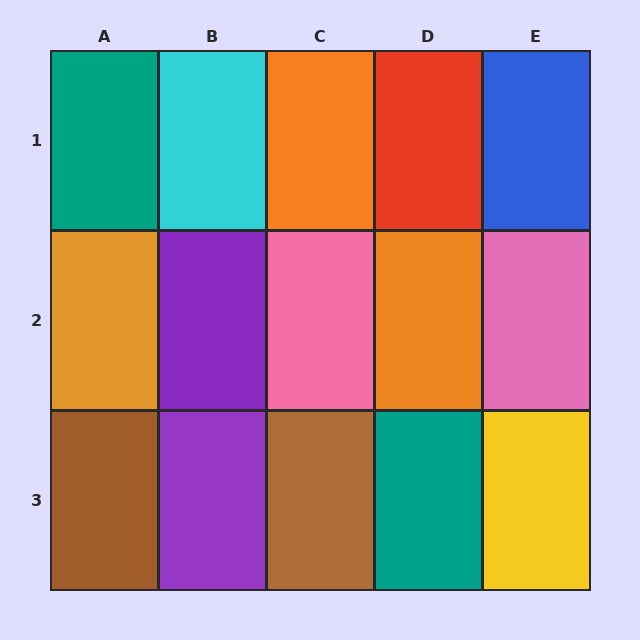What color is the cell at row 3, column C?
Brown.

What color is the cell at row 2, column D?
Orange.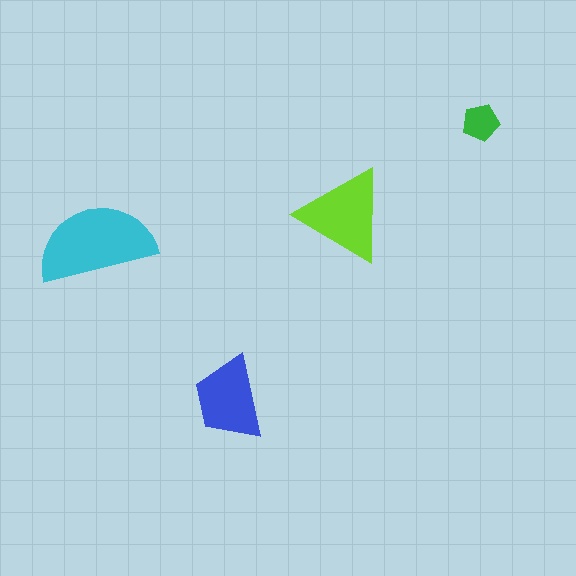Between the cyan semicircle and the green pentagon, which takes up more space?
The cyan semicircle.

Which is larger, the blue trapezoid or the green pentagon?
The blue trapezoid.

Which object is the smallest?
The green pentagon.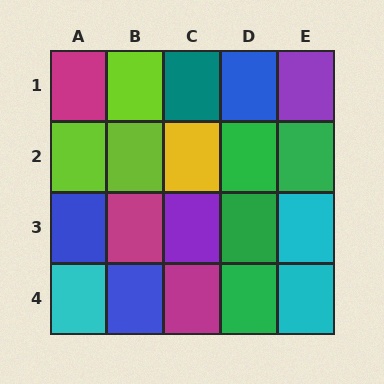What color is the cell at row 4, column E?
Cyan.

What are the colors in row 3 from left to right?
Blue, magenta, purple, green, cyan.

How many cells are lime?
3 cells are lime.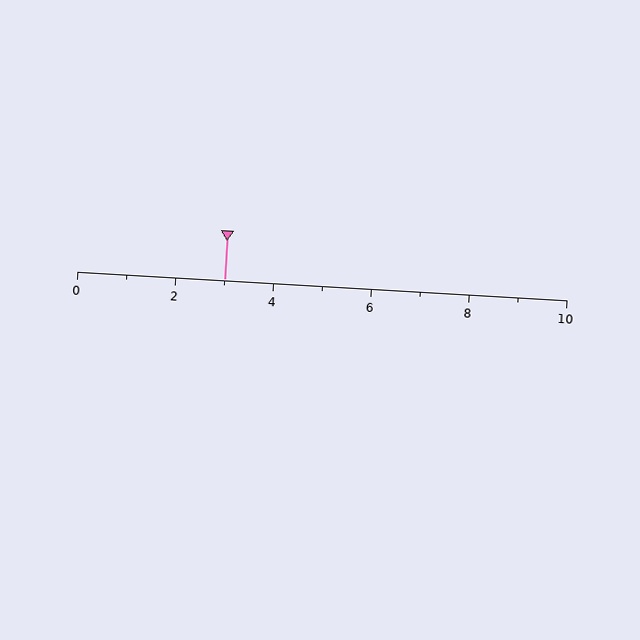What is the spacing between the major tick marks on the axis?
The major ticks are spaced 2 apart.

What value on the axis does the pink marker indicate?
The marker indicates approximately 3.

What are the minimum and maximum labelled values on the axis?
The axis runs from 0 to 10.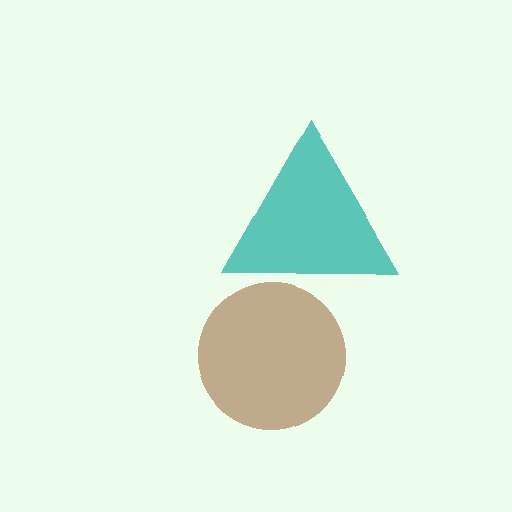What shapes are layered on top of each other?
The layered shapes are: a brown circle, a teal triangle.